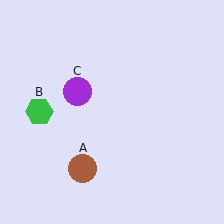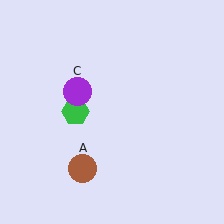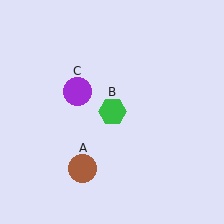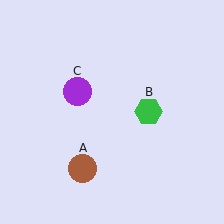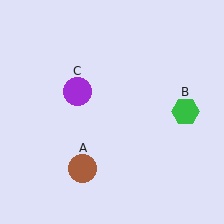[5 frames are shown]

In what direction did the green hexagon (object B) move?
The green hexagon (object B) moved right.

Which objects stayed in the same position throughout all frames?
Brown circle (object A) and purple circle (object C) remained stationary.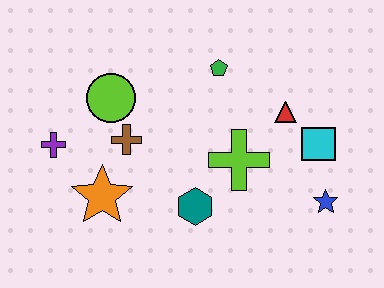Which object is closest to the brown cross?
The lime circle is closest to the brown cross.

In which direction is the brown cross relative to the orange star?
The brown cross is above the orange star.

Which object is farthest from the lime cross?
The purple cross is farthest from the lime cross.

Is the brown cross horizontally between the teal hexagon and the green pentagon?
No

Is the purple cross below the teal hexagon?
No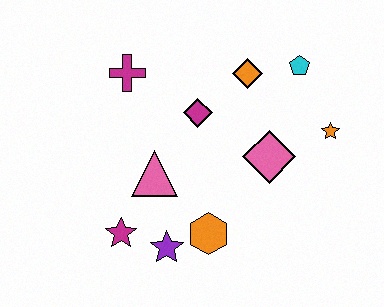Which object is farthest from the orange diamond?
The magenta star is farthest from the orange diamond.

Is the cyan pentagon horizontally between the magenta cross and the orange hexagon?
No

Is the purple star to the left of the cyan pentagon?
Yes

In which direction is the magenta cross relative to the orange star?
The magenta cross is to the left of the orange star.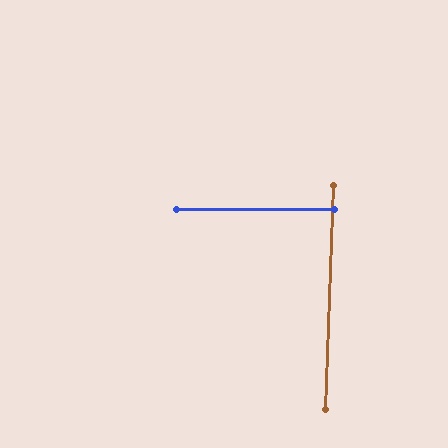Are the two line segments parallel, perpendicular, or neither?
Perpendicular — they meet at approximately 88°.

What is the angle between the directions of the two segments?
Approximately 88 degrees.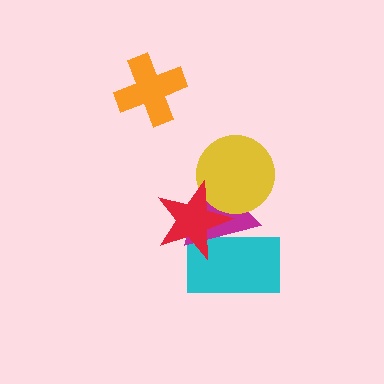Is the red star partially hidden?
No, no other shape covers it.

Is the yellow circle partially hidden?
Yes, it is partially covered by another shape.